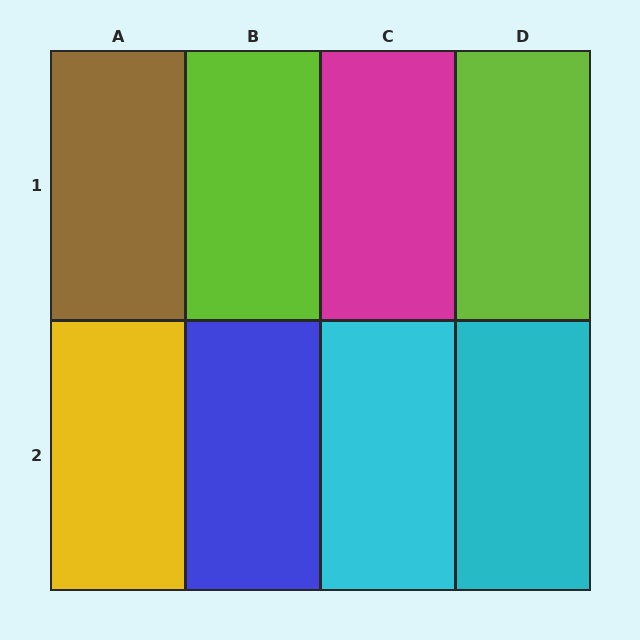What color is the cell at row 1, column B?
Lime.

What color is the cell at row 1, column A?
Brown.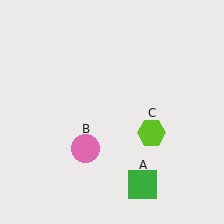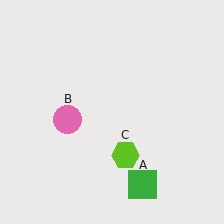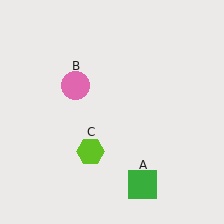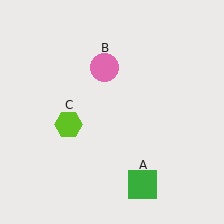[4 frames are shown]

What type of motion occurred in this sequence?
The pink circle (object B), lime hexagon (object C) rotated clockwise around the center of the scene.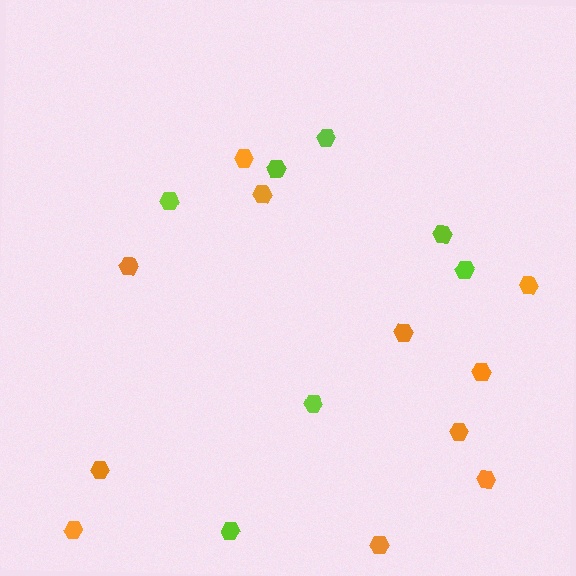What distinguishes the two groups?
There are 2 groups: one group of orange hexagons (11) and one group of lime hexagons (7).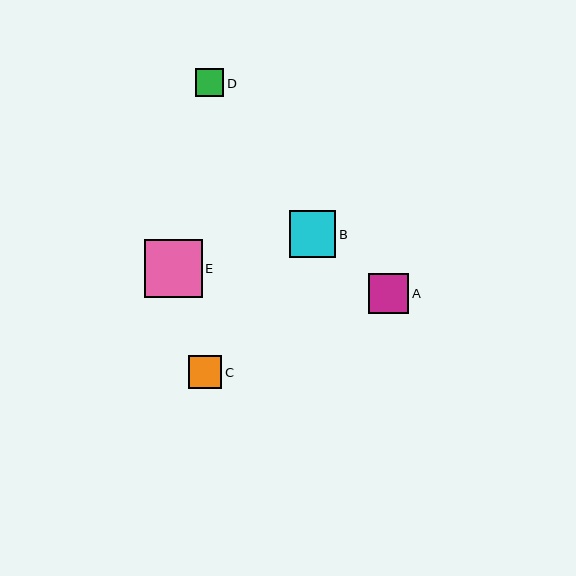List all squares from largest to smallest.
From largest to smallest: E, B, A, C, D.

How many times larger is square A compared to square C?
Square A is approximately 1.2 times the size of square C.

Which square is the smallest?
Square D is the smallest with a size of approximately 28 pixels.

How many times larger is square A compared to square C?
Square A is approximately 1.2 times the size of square C.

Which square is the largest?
Square E is the largest with a size of approximately 58 pixels.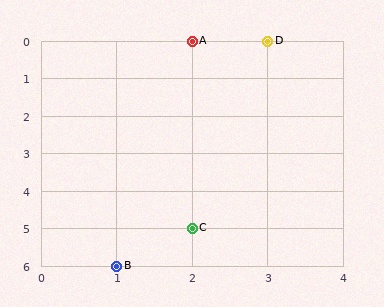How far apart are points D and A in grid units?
Points D and A are 1 column apart.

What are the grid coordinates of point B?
Point B is at grid coordinates (1, 6).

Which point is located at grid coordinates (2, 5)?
Point C is at (2, 5).